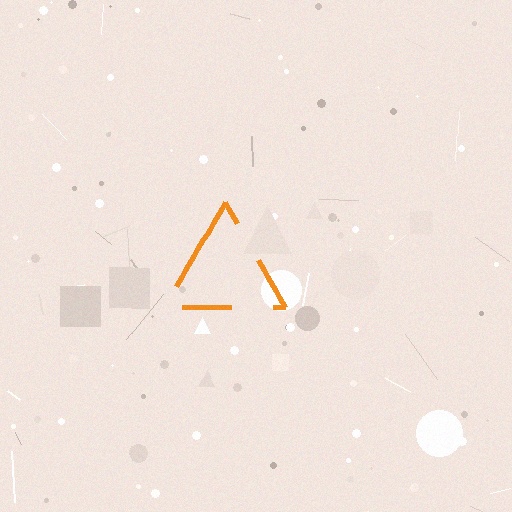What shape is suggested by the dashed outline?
The dashed outline suggests a triangle.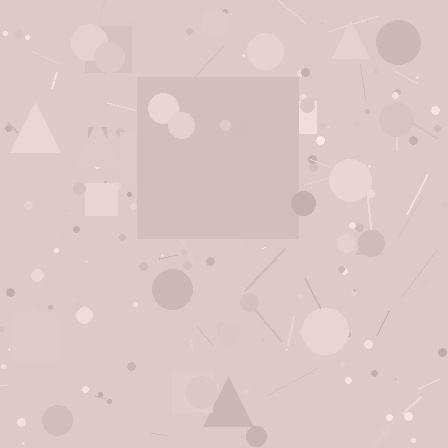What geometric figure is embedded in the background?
A square is embedded in the background.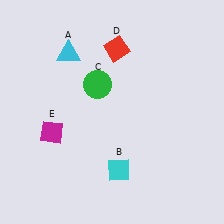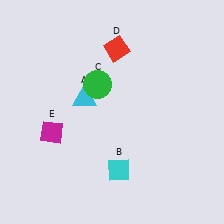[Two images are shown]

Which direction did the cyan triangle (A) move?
The cyan triangle (A) moved down.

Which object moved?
The cyan triangle (A) moved down.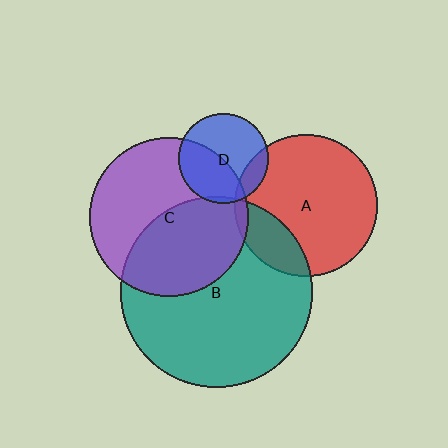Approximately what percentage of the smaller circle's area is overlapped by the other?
Approximately 5%.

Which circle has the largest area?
Circle B (teal).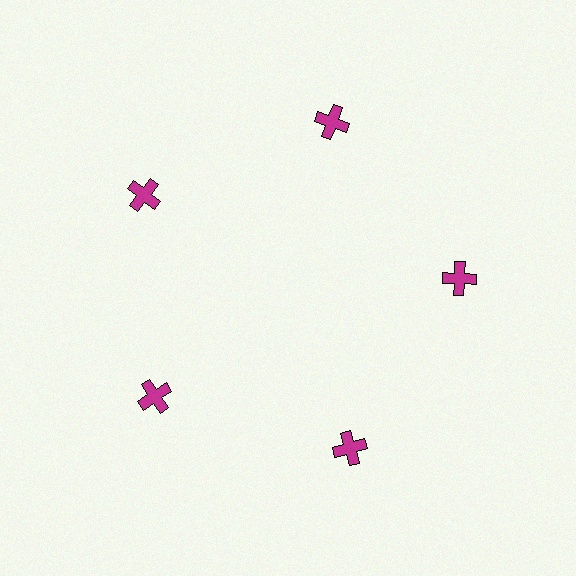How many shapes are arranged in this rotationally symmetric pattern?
There are 5 shapes, arranged in 5 groups of 1.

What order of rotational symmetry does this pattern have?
This pattern has 5-fold rotational symmetry.